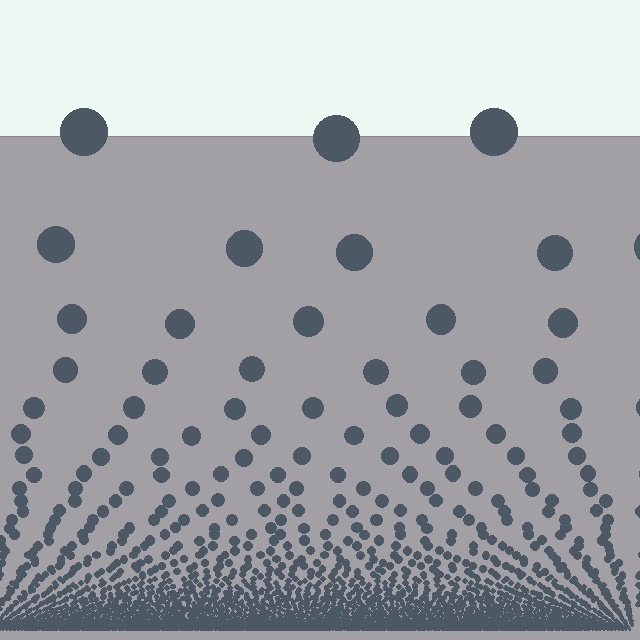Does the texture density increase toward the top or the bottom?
Density increases toward the bottom.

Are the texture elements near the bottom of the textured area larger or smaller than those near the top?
Smaller. The gradient is inverted — elements near the bottom are smaller and denser.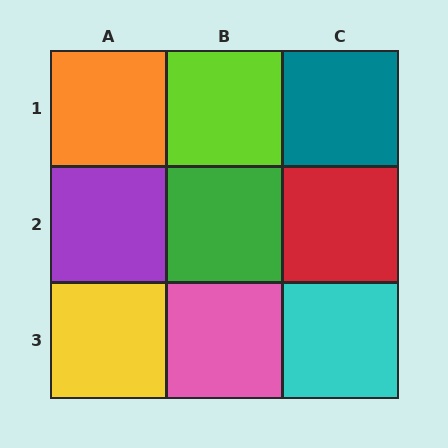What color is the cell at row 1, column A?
Orange.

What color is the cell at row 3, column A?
Yellow.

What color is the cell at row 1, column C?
Teal.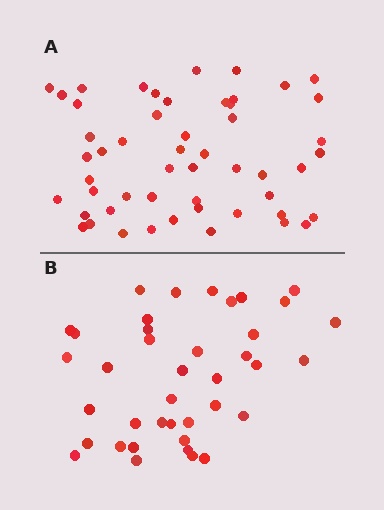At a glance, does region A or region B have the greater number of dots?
Region A (the top region) has more dots.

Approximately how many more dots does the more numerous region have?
Region A has approximately 15 more dots than region B.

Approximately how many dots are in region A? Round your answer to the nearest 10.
About 50 dots. (The exact count is 52, which rounds to 50.)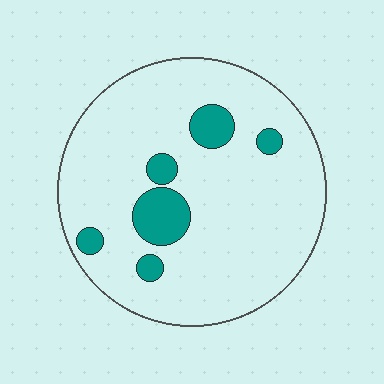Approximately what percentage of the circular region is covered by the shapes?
Approximately 10%.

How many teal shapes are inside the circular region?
6.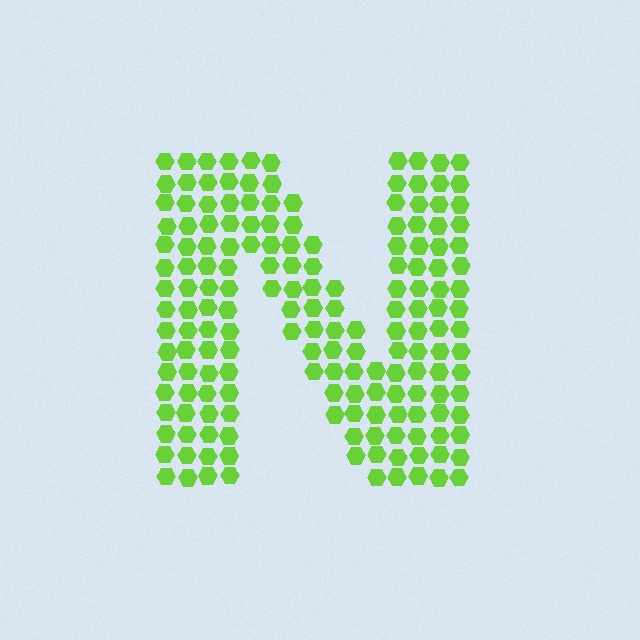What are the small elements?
The small elements are hexagons.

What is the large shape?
The large shape is the letter N.